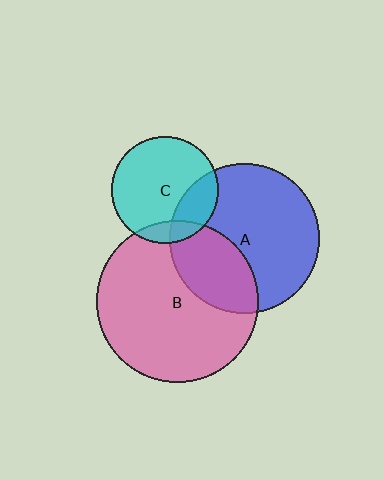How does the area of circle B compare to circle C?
Approximately 2.3 times.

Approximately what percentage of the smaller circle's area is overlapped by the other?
Approximately 30%.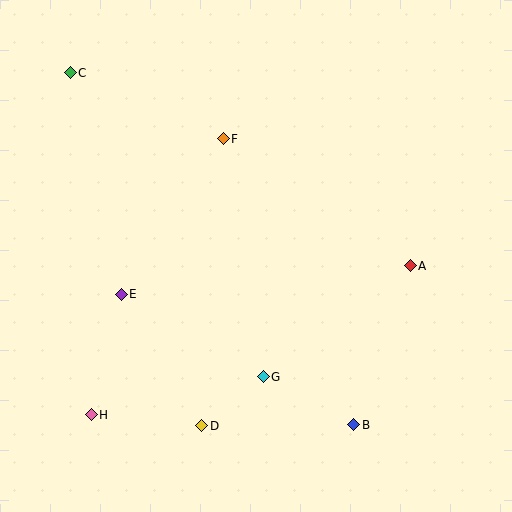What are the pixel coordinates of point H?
Point H is at (91, 415).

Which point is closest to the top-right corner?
Point A is closest to the top-right corner.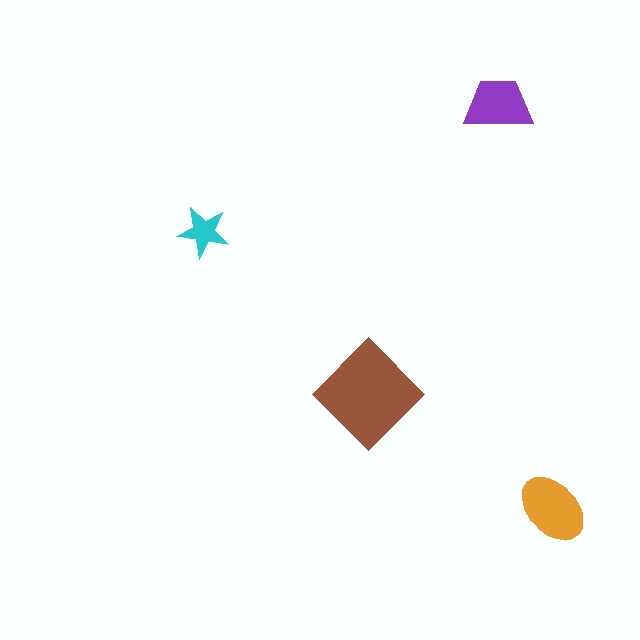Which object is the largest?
The brown diamond.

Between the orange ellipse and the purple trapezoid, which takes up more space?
The orange ellipse.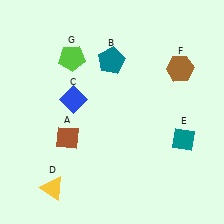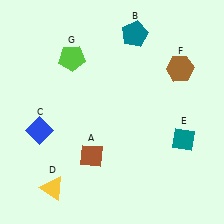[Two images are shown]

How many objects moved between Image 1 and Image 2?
3 objects moved between the two images.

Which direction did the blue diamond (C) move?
The blue diamond (C) moved left.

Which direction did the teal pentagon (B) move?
The teal pentagon (B) moved up.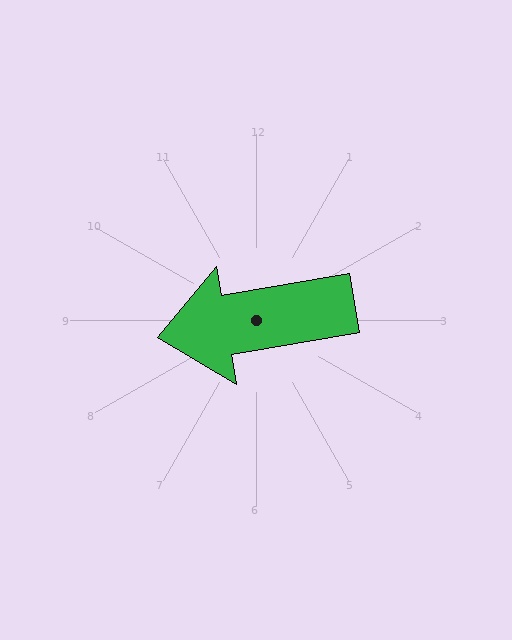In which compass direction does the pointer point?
West.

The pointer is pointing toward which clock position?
Roughly 9 o'clock.